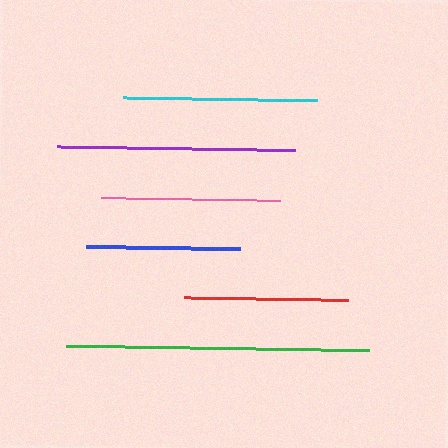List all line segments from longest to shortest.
From longest to shortest: green, purple, cyan, pink, red, blue.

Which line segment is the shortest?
The blue line is the shortest at approximately 155 pixels.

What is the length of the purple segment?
The purple segment is approximately 238 pixels long.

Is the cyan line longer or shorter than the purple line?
The purple line is longer than the cyan line.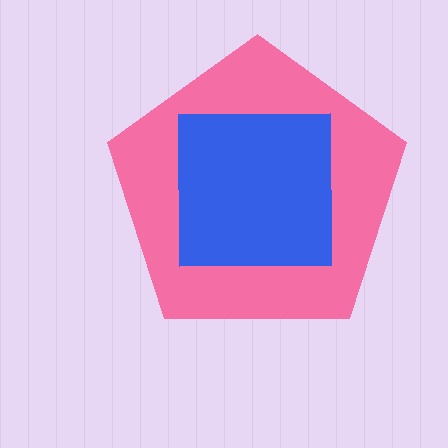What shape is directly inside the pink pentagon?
The blue square.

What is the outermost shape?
The pink pentagon.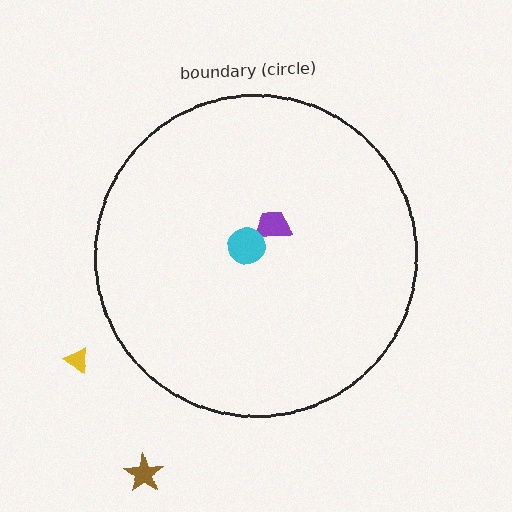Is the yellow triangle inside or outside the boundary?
Outside.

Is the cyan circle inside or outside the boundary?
Inside.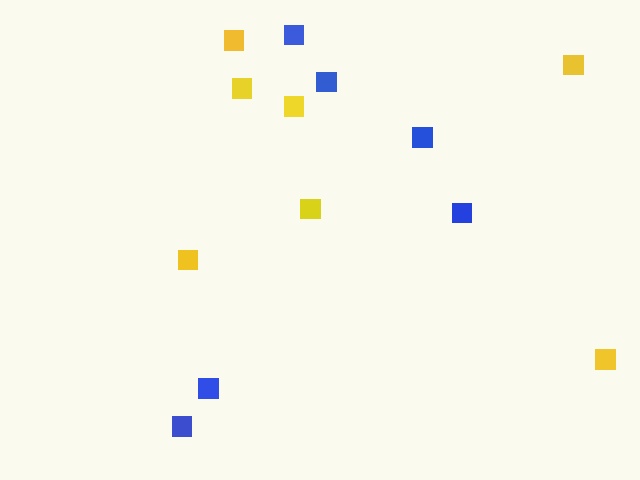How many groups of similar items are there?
There are 2 groups: one group of blue squares (6) and one group of yellow squares (7).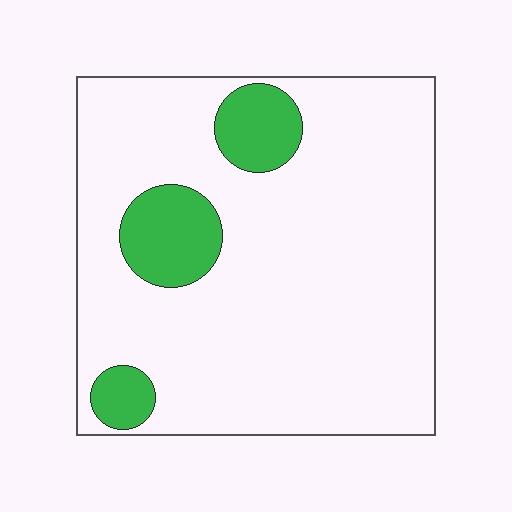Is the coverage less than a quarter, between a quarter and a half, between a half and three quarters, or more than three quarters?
Less than a quarter.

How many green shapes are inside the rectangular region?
3.